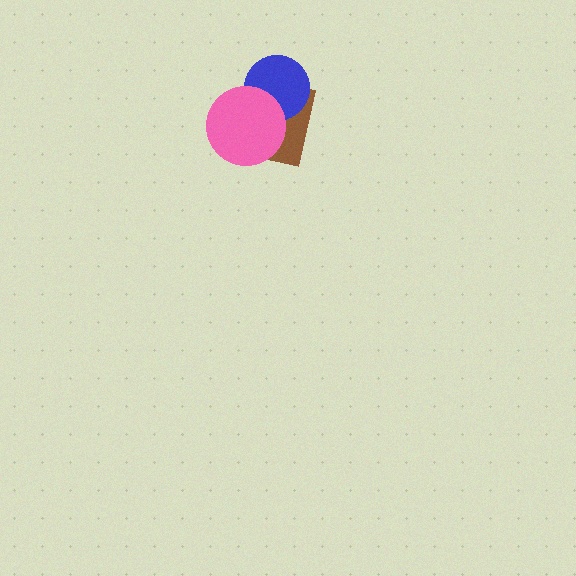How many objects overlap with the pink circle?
2 objects overlap with the pink circle.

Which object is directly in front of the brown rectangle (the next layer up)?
The blue circle is directly in front of the brown rectangle.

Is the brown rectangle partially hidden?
Yes, it is partially covered by another shape.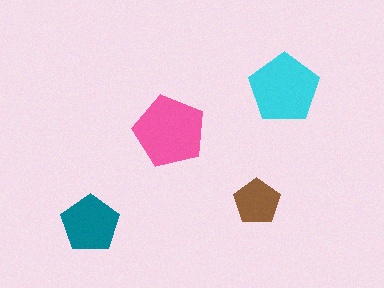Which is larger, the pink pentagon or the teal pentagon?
The pink one.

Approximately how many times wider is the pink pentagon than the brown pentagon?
About 1.5 times wider.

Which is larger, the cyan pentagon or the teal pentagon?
The cyan one.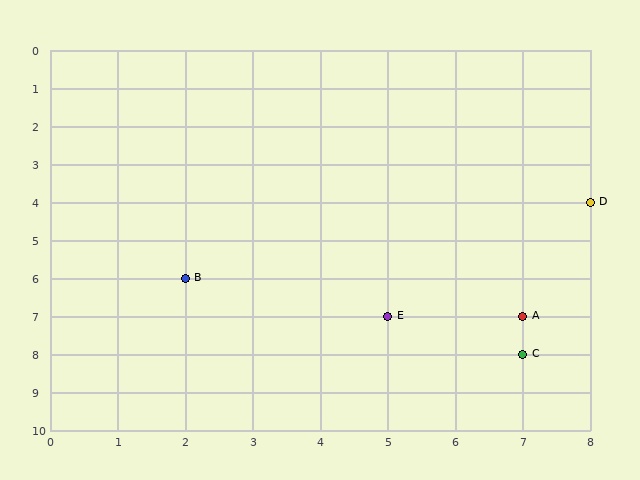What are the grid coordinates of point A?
Point A is at grid coordinates (7, 7).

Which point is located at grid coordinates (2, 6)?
Point B is at (2, 6).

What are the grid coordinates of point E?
Point E is at grid coordinates (5, 7).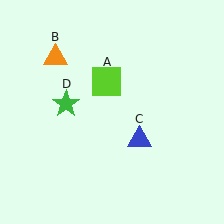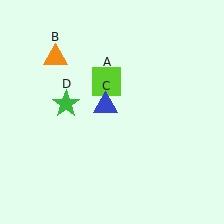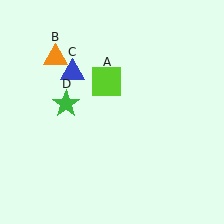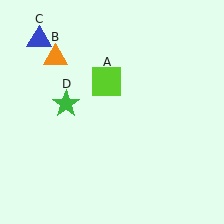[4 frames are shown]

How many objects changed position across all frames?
1 object changed position: blue triangle (object C).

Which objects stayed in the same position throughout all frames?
Lime square (object A) and orange triangle (object B) and green star (object D) remained stationary.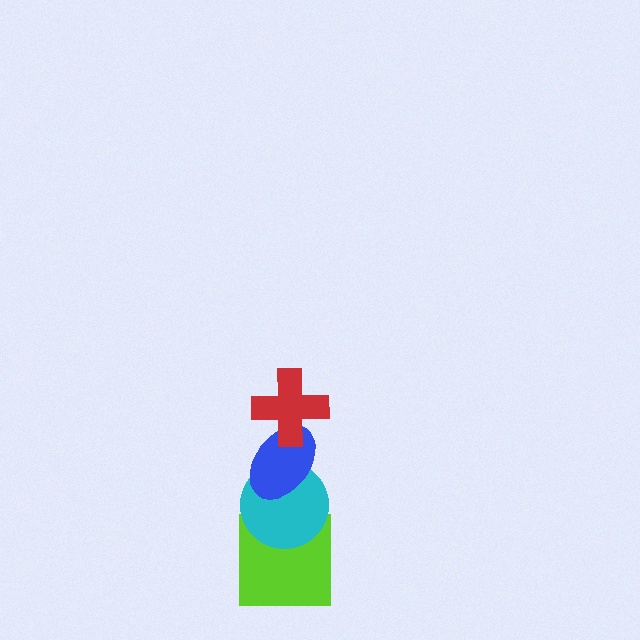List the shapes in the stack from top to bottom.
From top to bottom: the red cross, the blue ellipse, the cyan circle, the lime square.